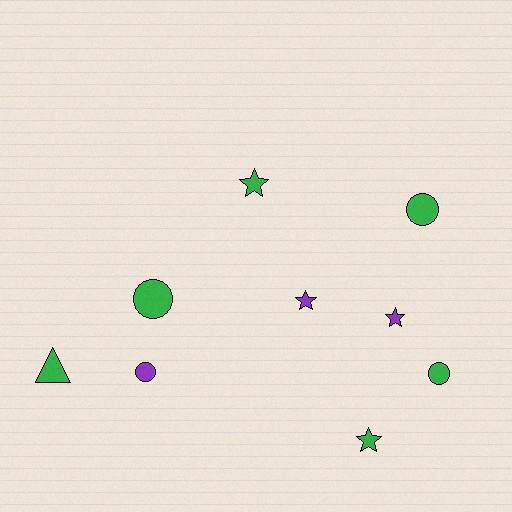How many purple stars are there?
There are 2 purple stars.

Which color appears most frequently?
Green, with 6 objects.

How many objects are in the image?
There are 9 objects.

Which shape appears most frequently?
Circle, with 4 objects.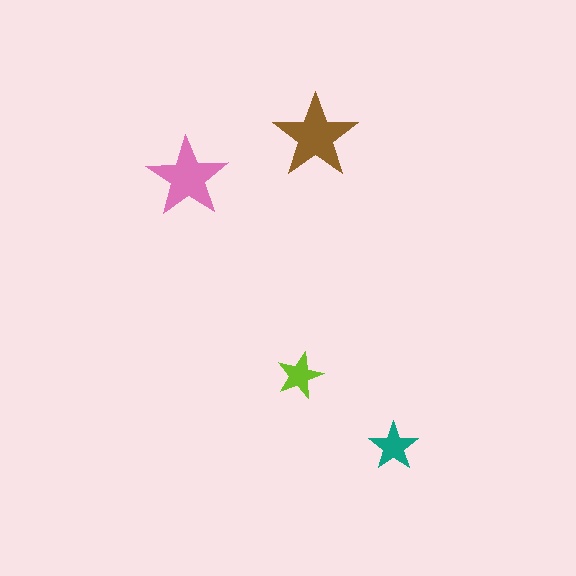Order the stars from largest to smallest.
the brown one, the pink one, the teal one, the lime one.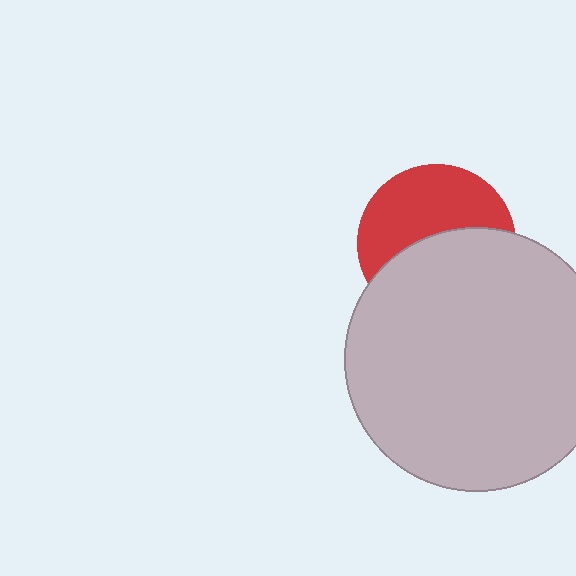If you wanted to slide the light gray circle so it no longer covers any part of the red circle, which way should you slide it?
Slide it down — that is the most direct way to separate the two shapes.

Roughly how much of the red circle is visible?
About half of it is visible (roughly 49%).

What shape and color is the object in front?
The object in front is a light gray circle.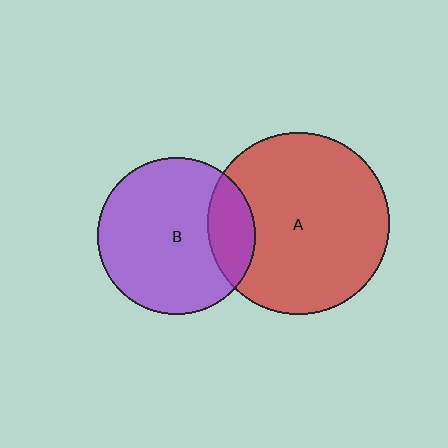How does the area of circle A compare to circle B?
Approximately 1.3 times.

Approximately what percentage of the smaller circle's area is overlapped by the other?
Approximately 20%.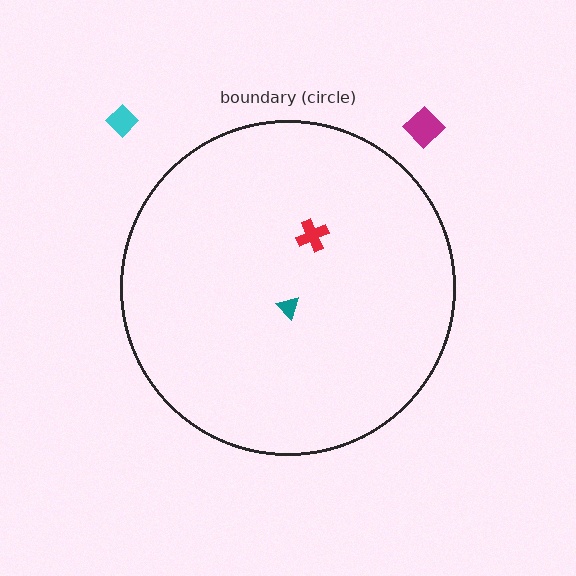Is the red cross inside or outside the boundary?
Inside.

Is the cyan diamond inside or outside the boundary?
Outside.